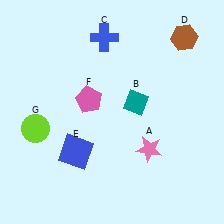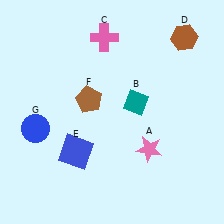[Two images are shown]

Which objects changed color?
C changed from blue to pink. F changed from pink to brown. G changed from lime to blue.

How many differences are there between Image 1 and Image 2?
There are 3 differences between the two images.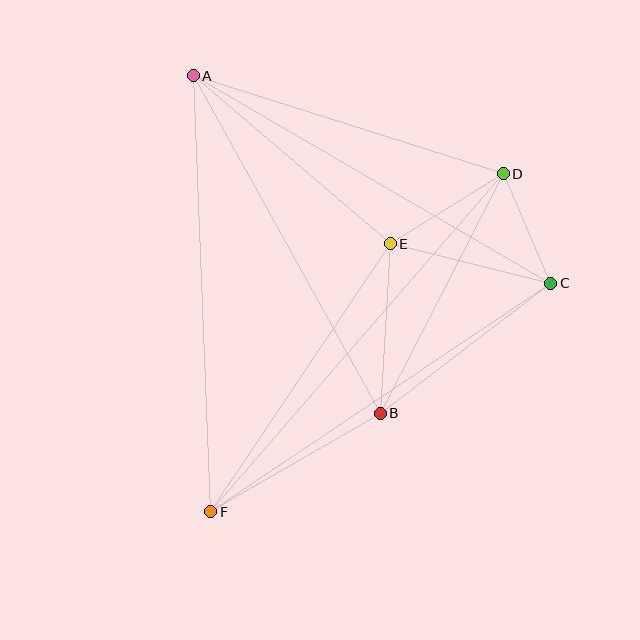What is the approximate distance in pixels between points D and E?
The distance between D and E is approximately 133 pixels.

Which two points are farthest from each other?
Points D and F are farthest from each other.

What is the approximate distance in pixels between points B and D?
The distance between B and D is approximately 269 pixels.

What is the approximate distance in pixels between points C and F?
The distance between C and F is approximately 409 pixels.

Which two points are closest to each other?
Points C and D are closest to each other.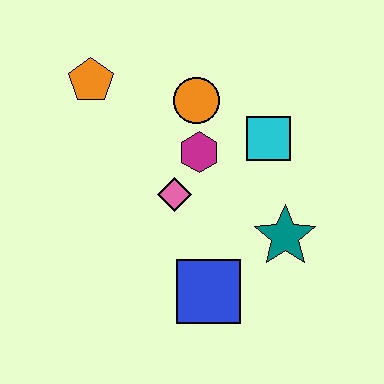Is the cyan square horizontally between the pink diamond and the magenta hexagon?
No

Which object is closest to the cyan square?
The magenta hexagon is closest to the cyan square.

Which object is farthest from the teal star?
The orange pentagon is farthest from the teal star.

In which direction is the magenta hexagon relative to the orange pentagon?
The magenta hexagon is to the right of the orange pentagon.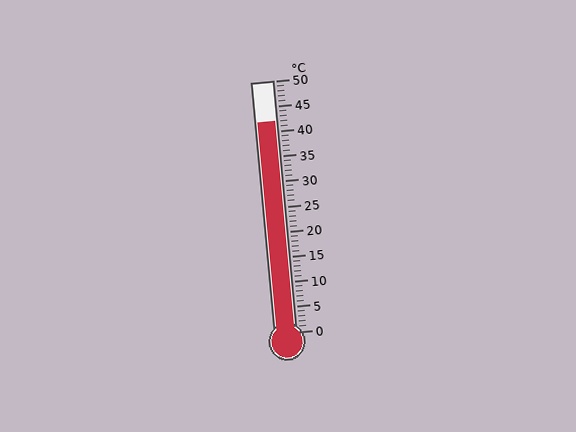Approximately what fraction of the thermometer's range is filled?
The thermometer is filled to approximately 85% of its range.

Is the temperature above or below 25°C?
The temperature is above 25°C.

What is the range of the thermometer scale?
The thermometer scale ranges from 0°C to 50°C.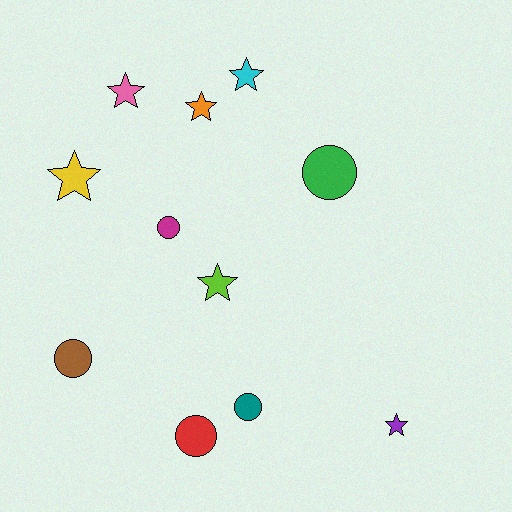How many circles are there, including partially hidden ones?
There are 5 circles.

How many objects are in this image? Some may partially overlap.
There are 11 objects.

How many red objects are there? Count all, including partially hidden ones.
There is 1 red object.